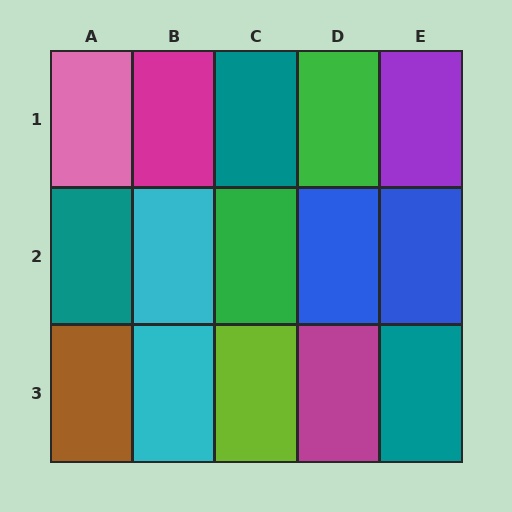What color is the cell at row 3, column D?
Magenta.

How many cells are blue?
2 cells are blue.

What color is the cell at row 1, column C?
Teal.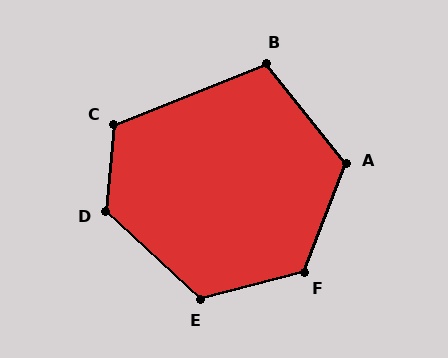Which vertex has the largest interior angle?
D, at approximately 127 degrees.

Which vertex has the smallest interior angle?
B, at approximately 107 degrees.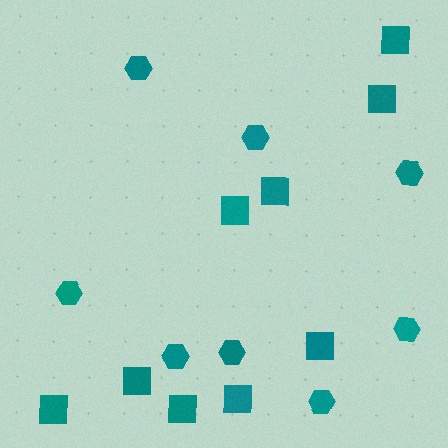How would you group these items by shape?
There are 2 groups: one group of hexagons (8) and one group of squares (9).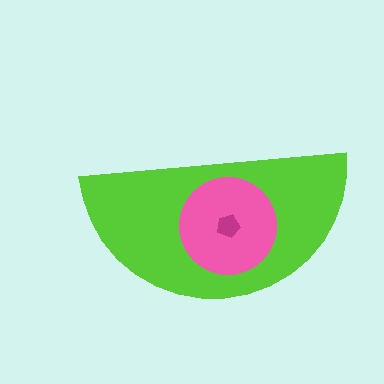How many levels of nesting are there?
3.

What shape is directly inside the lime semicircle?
The pink circle.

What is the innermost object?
The magenta pentagon.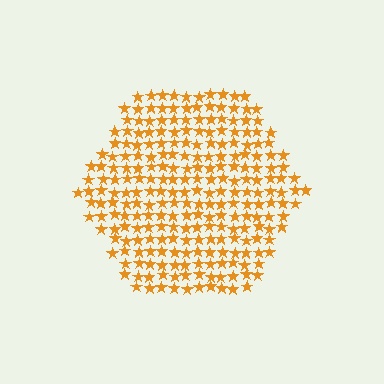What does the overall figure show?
The overall figure shows a hexagon.